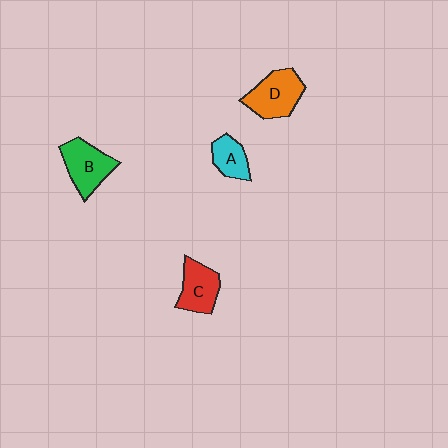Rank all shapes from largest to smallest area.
From largest to smallest: D (orange), B (green), C (red), A (cyan).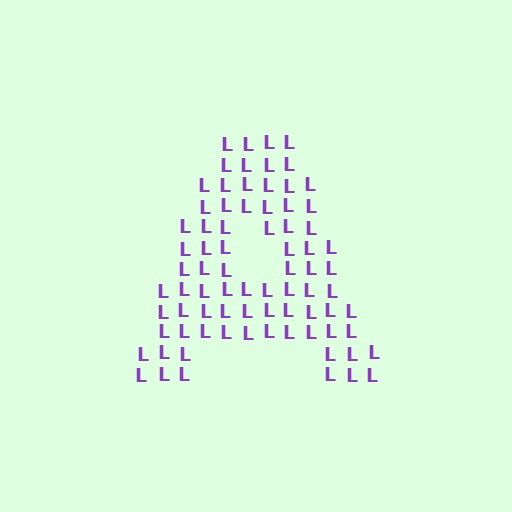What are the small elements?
The small elements are letter L's.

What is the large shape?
The large shape is the letter A.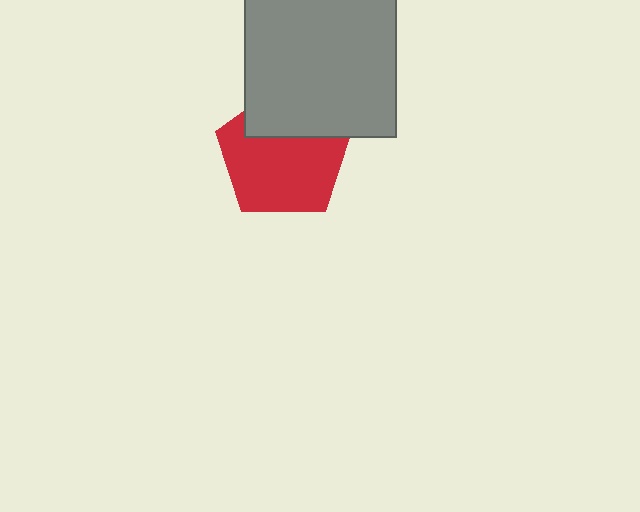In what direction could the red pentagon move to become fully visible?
The red pentagon could move down. That would shift it out from behind the gray square entirely.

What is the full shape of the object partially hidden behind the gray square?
The partially hidden object is a red pentagon.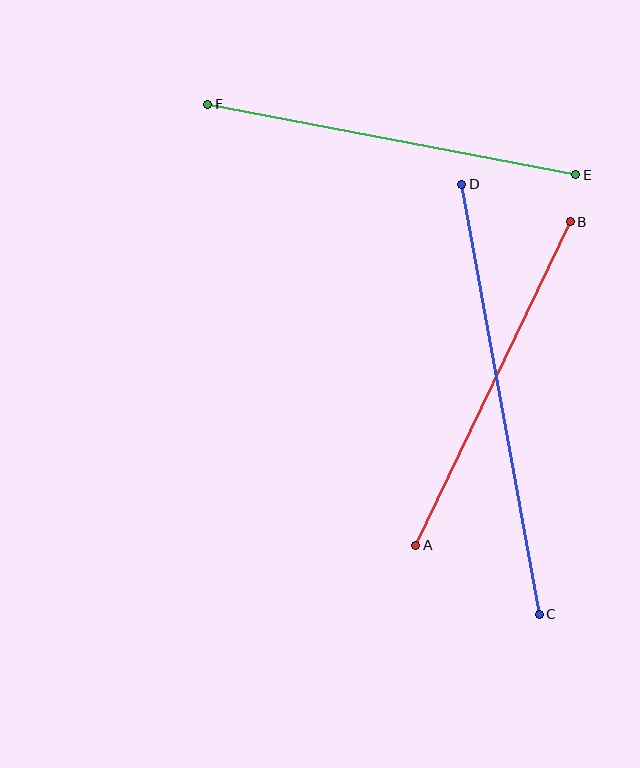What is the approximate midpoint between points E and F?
The midpoint is at approximately (392, 140) pixels.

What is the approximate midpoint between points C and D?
The midpoint is at approximately (500, 399) pixels.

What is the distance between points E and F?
The distance is approximately 375 pixels.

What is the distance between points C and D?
The distance is approximately 437 pixels.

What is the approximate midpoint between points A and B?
The midpoint is at approximately (493, 384) pixels.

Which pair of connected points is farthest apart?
Points C and D are farthest apart.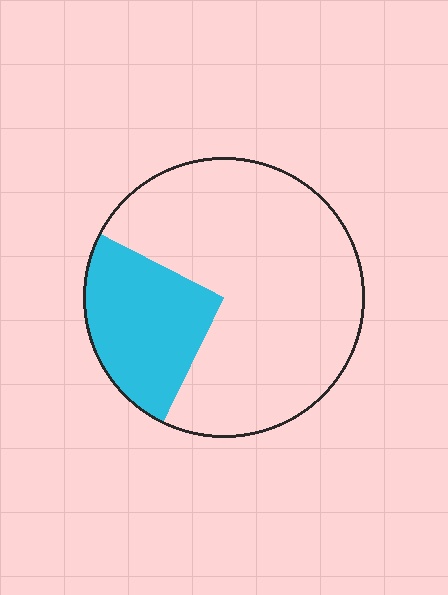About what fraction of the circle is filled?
About one quarter (1/4).